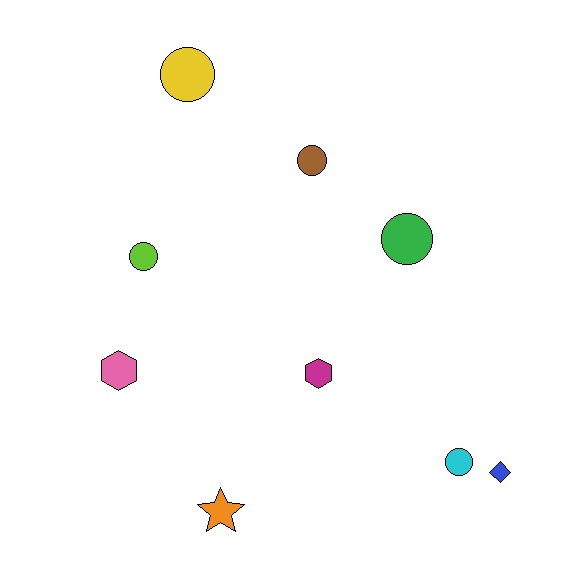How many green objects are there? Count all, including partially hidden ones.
There is 1 green object.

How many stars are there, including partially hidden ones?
There is 1 star.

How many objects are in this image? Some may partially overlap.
There are 9 objects.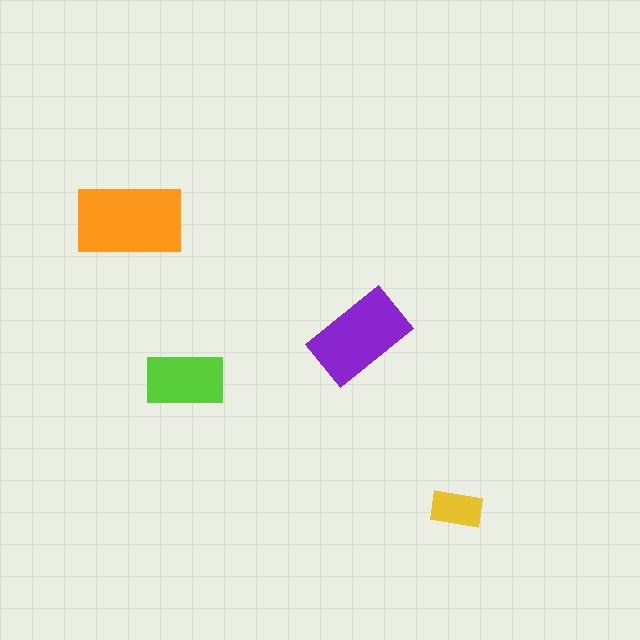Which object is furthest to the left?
The orange rectangle is leftmost.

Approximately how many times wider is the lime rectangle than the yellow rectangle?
About 1.5 times wider.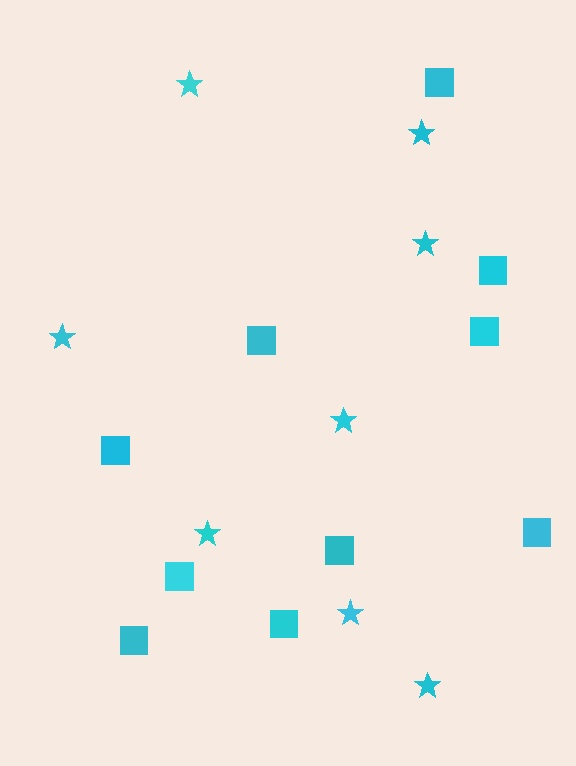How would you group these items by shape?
There are 2 groups: one group of stars (8) and one group of squares (10).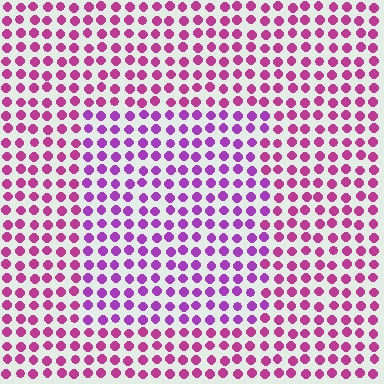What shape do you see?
I see a rectangle.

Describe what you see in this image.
The image is filled with small magenta elements in a uniform arrangement. A rectangle-shaped region is visible where the elements are tinted to a slightly different hue, forming a subtle color boundary.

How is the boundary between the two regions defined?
The boundary is defined purely by a slight shift in hue (about 30 degrees). Spacing, size, and orientation are identical on both sides.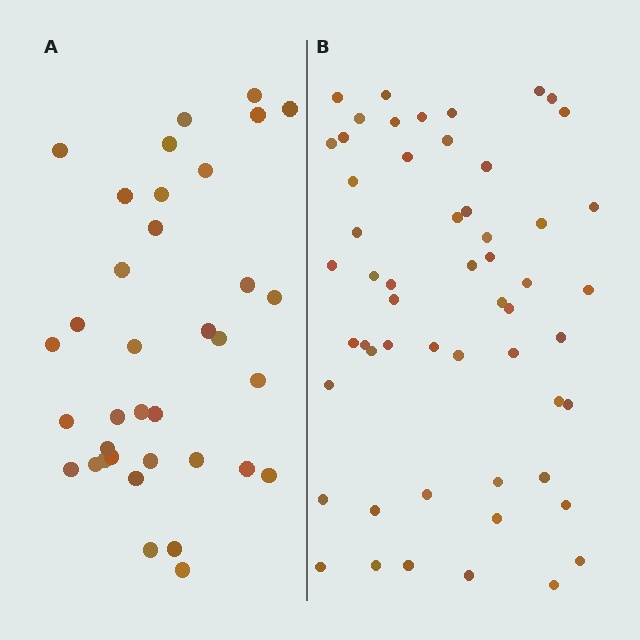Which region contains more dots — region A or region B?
Region B (the right region) has more dots.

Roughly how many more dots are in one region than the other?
Region B has approximately 20 more dots than region A.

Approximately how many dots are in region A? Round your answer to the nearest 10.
About 40 dots. (The exact count is 36, which rounds to 40.)